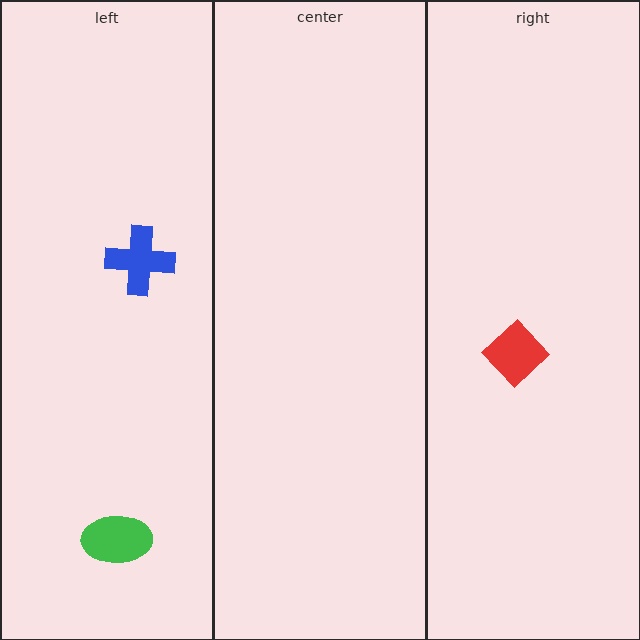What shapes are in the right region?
The red diamond.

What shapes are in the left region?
The blue cross, the green ellipse.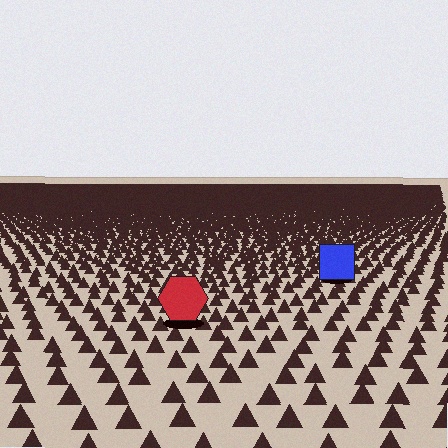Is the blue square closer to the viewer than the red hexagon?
No. The red hexagon is closer — you can tell from the texture gradient: the ground texture is coarser near it.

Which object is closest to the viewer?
The red hexagon is closest. The texture marks near it are larger and more spread out.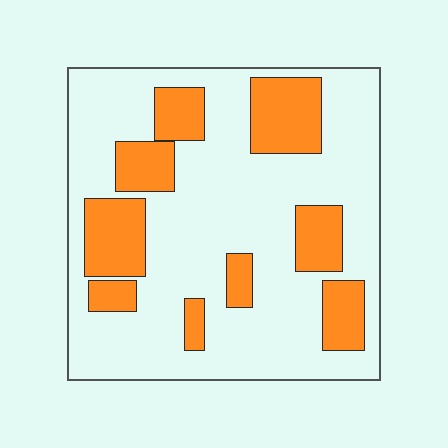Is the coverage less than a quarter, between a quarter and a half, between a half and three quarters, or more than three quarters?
Between a quarter and a half.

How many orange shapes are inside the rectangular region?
9.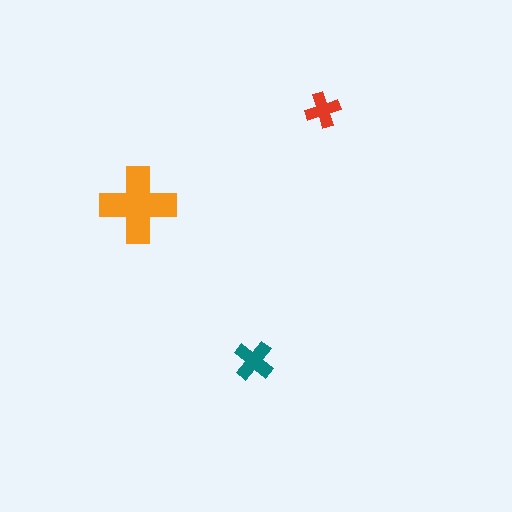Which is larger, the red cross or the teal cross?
The teal one.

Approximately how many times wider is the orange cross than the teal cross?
About 2 times wider.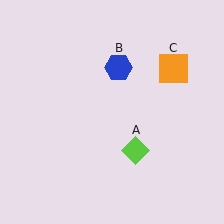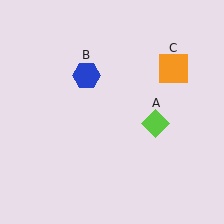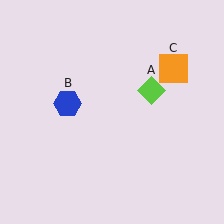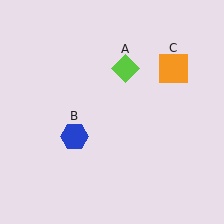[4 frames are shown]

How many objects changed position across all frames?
2 objects changed position: lime diamond (object A), blue hexagon (object B).